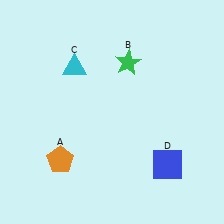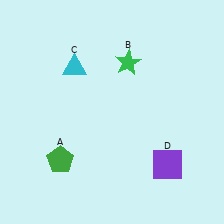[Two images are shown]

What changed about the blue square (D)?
In Image 1, D is blue. In Image 2, it changed to purple.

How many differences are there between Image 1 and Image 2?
There are 2 differences between the two images.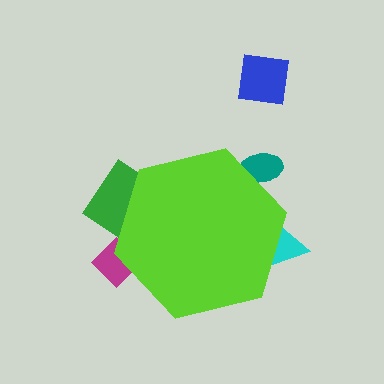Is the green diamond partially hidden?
Yes, the green diamond is partially hidden behind the lime hexagon.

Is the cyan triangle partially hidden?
Yes, the cyan triangle is partially hidden behind the lime hexagon.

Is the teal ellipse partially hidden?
Yes, the teal ellipse is partially hidden behind the lime hexagon.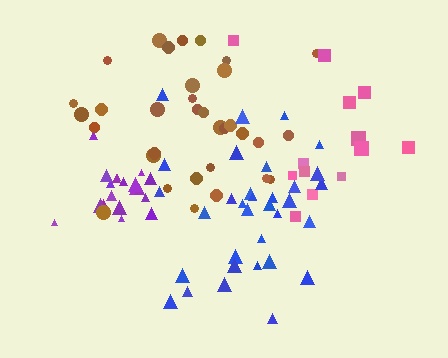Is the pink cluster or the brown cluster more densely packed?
Brown.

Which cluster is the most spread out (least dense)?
Pink.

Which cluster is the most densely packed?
Purple.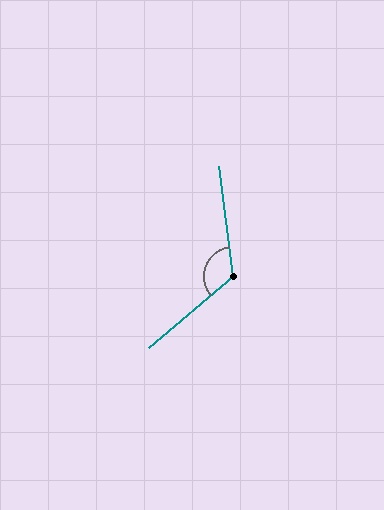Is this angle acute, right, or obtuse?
It is obtuse.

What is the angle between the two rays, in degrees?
Approximately 123 degrees.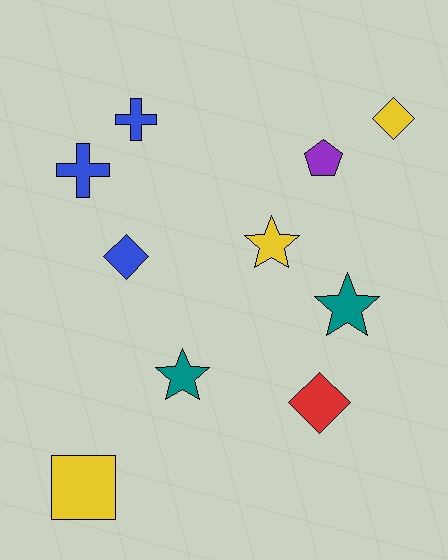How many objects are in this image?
There are 10 objects.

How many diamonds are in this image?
There are 3 diamonds.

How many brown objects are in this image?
There are no brown objects.